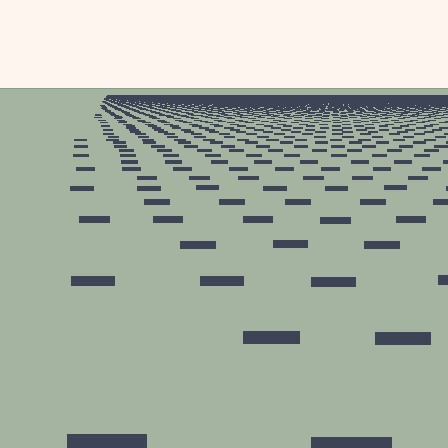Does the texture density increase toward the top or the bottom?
Density increases toward the top.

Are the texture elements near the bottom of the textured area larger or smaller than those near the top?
Larger. Near the bottom, elements are closer to the viewer and appear at a bigger on-screen size.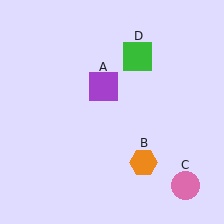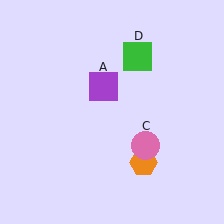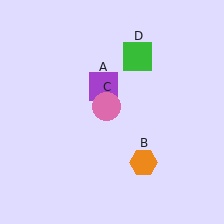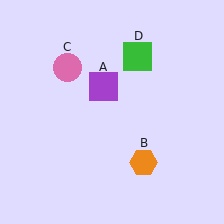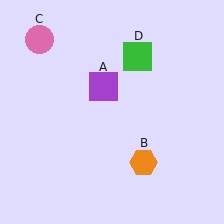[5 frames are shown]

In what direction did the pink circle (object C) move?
The pink circle (object C) moved up and to the left.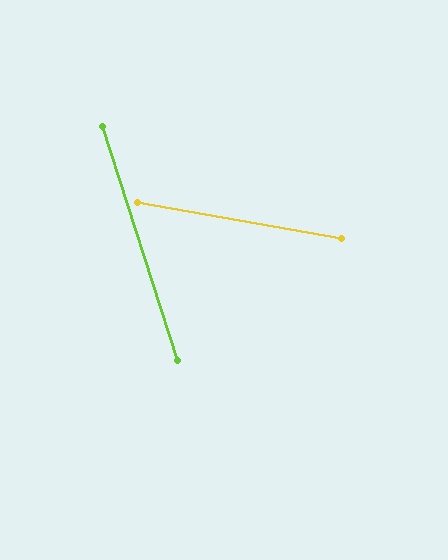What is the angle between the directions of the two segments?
Approximately 63 degrees.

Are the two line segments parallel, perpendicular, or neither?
Neither parallel nor perpendicular — they differ by about 63°.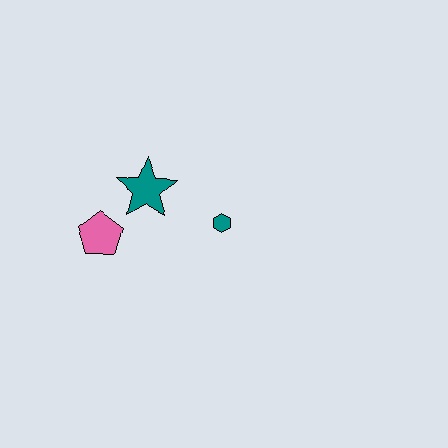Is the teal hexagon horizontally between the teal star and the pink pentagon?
No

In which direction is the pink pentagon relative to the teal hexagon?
The pink pentagon is to the left of the teal hexagon.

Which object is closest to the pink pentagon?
The teal star is closest to the pink pentagon.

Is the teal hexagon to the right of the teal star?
Yes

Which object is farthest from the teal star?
The teal hexagon is farthest from the teal star.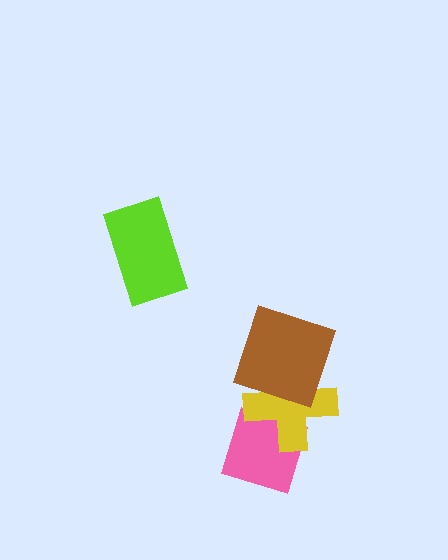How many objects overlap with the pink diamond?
1 object overlaps with the pink diamond.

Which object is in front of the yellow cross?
The brown square is in front of the yellow cross.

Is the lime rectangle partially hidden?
No, no other shape covers it.